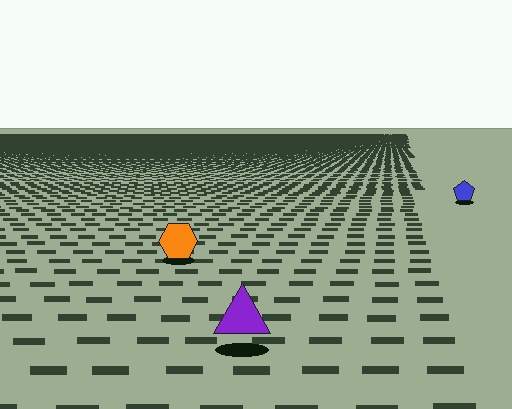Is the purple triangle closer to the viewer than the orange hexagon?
Yes. The purple triangle is closer — you can tell from the texture gradient: the ground texture is coarser near it.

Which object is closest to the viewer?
The purple triangle is closest. The texture marks near it are larger and more spread out.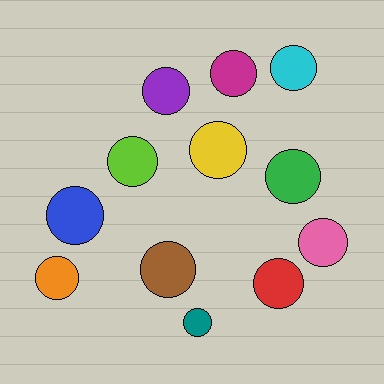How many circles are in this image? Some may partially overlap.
There are 12 circles.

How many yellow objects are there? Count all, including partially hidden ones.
There is 1 yellow object.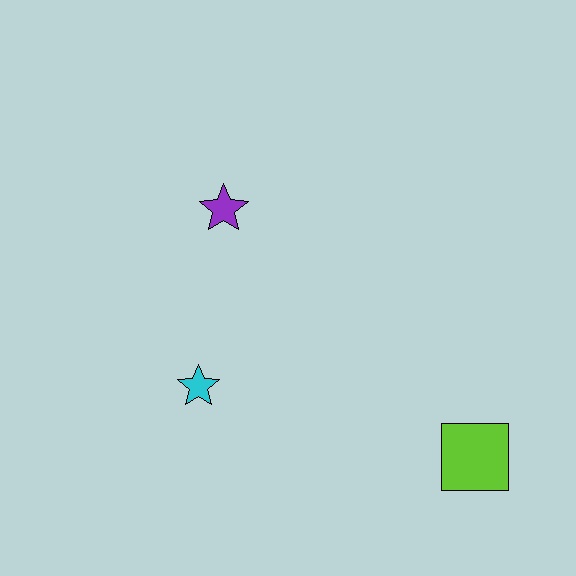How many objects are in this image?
There are 3 objects.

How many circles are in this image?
There are no circles.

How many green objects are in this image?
There are no green objects.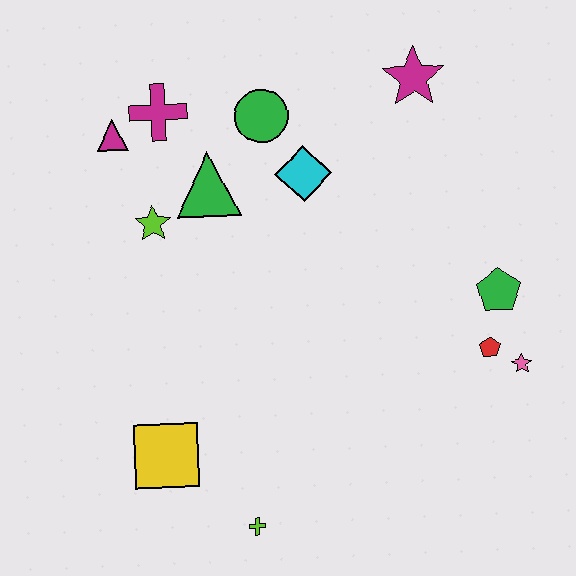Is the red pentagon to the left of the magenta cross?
No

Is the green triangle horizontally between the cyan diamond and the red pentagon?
No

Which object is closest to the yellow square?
The lime cross is closest to the yellow square.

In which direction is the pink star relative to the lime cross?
The pink star is to the right of the lime cross.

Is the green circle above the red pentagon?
Yes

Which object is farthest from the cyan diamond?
The lime cross is farthest from the cyan diamond.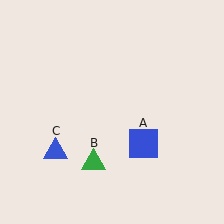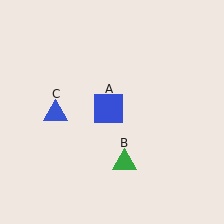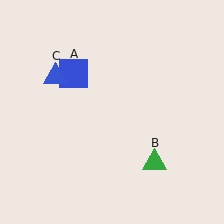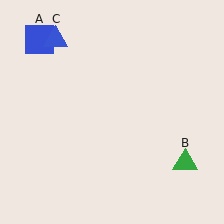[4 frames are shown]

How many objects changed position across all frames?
3 objects changed position: blue square (object A), green triangle (object B), blue triangle (object C).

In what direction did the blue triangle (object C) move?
The blue triangle (object C) moved up.